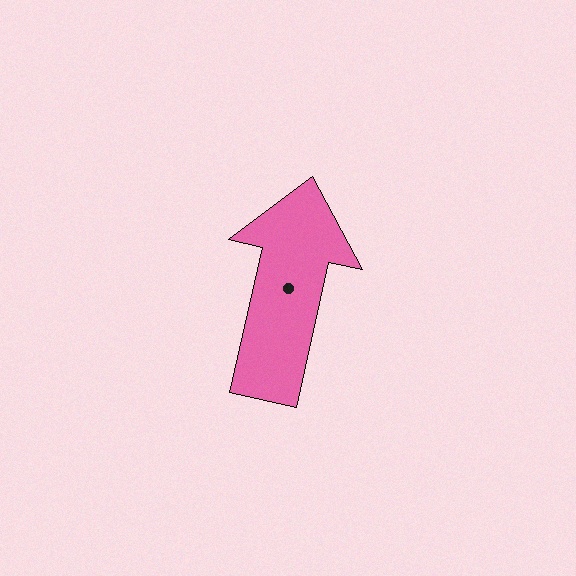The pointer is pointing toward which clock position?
Roughly 12 o'clock.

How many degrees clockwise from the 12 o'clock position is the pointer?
Approximately 13 degrees.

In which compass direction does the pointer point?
North.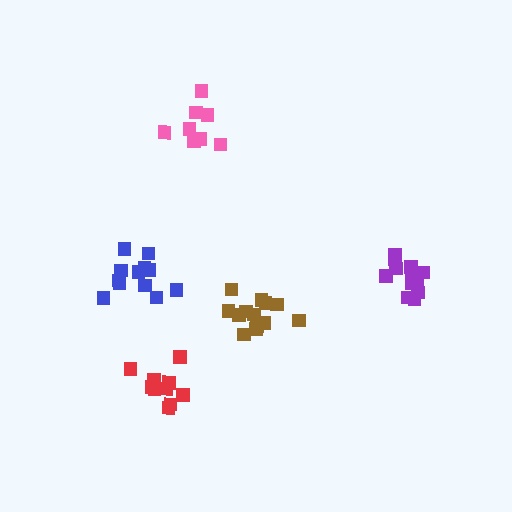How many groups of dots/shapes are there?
There are 5 groups.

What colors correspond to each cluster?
The clusters are colored: red, blue, purple, brown, pink.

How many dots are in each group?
Group 1: 10 dots, Group 2: 12 dots, Group 3: 13 dots, Group 4: 13 dots, Group 5: 9 dots (57 total).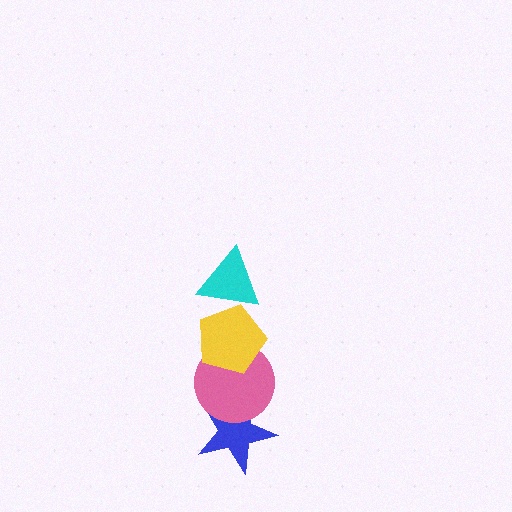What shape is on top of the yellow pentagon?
The cyan triangle is on top of the yellow pentagon.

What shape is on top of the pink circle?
The yellow pentagon is on top of the pink circle.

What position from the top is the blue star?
The blue star is 4th from the top.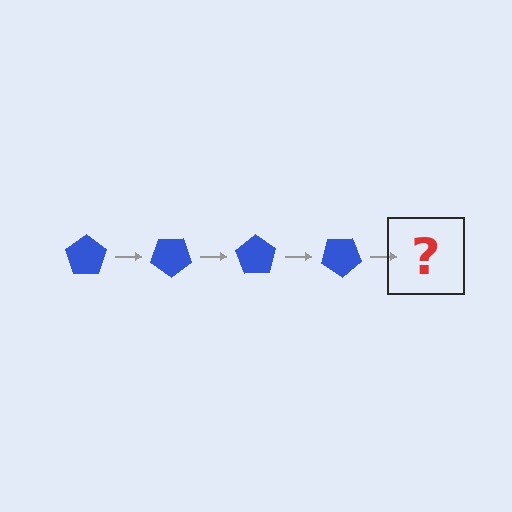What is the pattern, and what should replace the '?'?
The pattern is that the pentagon rotates 35 degrees each step. The '?' should be a blue pentagon rotated 140 degrees.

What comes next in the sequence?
The next element should be a blue pentagon rotated 140 degrees.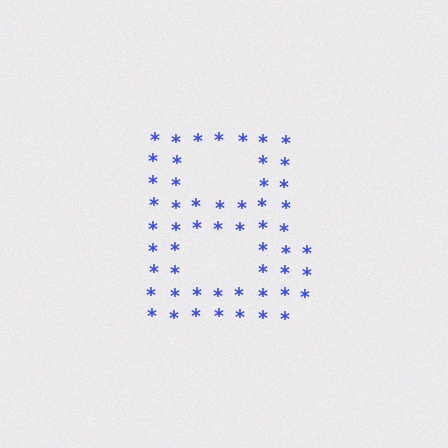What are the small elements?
The small elements are asterisks.